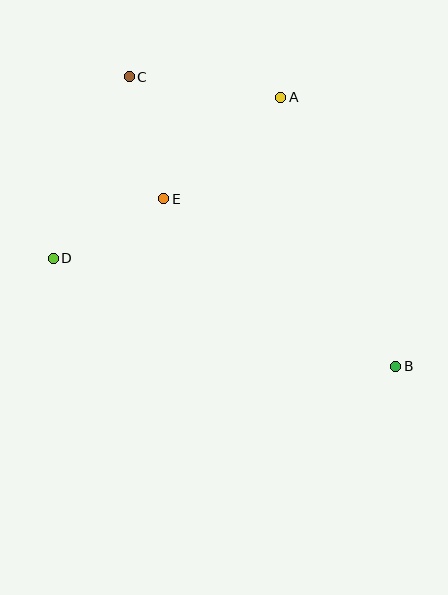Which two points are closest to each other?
Points D and E are closest to each other.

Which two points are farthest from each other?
Points B and C are farthest from each other.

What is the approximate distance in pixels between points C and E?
The distance between C and E is approximately 127 pixels.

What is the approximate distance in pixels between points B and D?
The distance between B and D is approximately 359 pixels.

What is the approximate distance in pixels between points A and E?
The distance between A and E is approximately 155 pixels.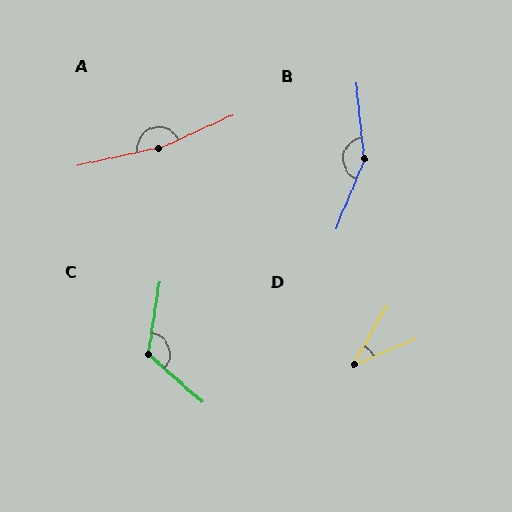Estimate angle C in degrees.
Approximately 123 degrees.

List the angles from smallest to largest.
D (38°), C (123°), B (152°), A (168°).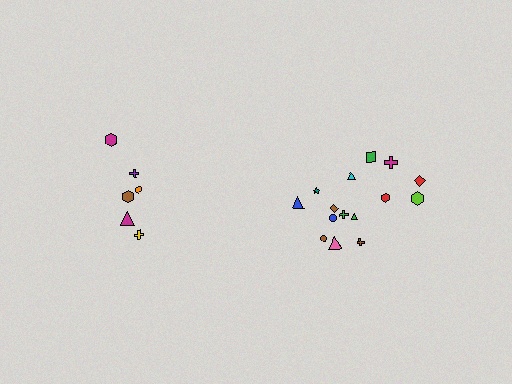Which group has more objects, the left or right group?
The right group.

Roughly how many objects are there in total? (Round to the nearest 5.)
Roughly 20 objects in total.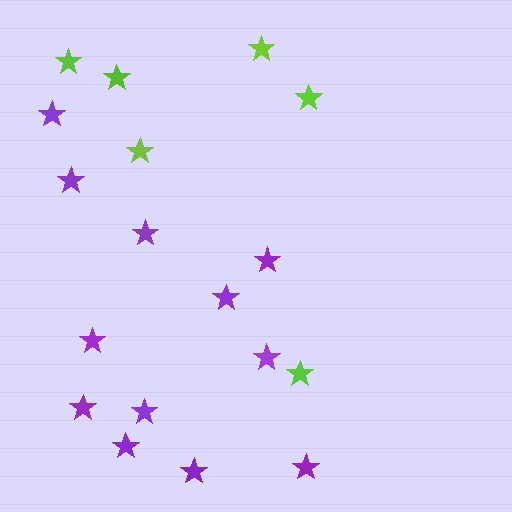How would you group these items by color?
There are 2 groups: one group of purple stars (12) and one group of lime stars (6).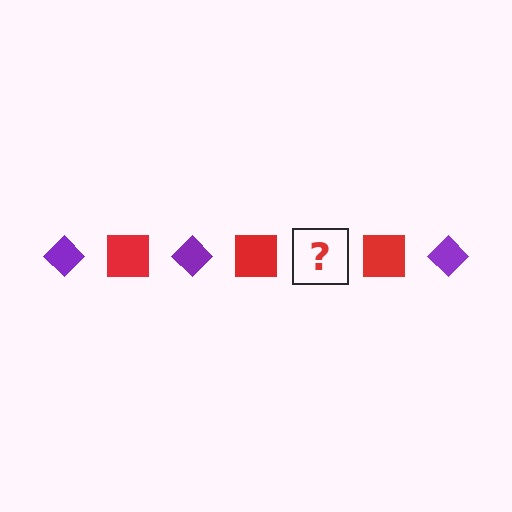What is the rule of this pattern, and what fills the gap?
The rule is that the pattern alternates between purple diamond and red square. The gap should be filled with a purple diamond.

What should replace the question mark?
The question mark should be replaced with a purple diamond.